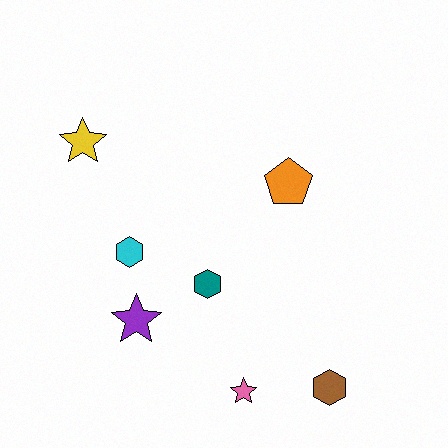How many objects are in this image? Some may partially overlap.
There are 7 objects.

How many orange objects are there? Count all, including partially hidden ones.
There is 1 orange object.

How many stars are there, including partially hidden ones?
There are 3 stars.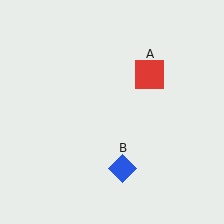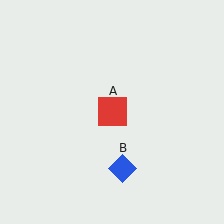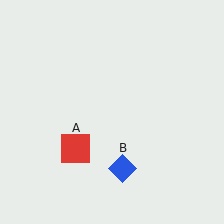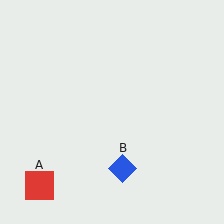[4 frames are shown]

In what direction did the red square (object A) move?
The red square (object A) moved down and to the left.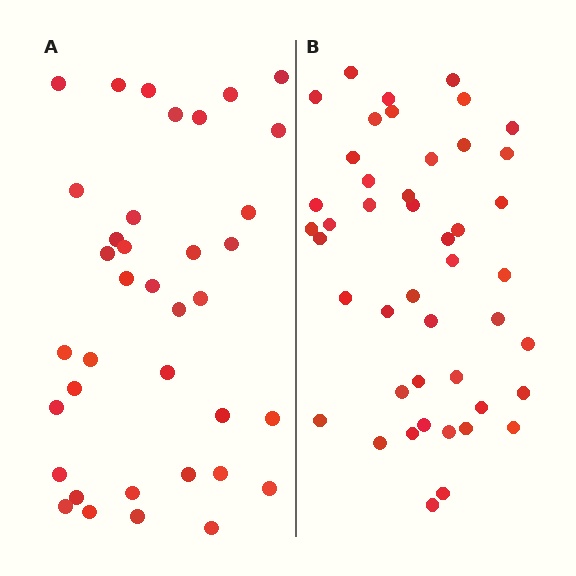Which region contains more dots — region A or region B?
Region B (the right region) has more dots.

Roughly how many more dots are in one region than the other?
Region B has roughly 8 or so more dots than region A.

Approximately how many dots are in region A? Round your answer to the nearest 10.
About 40 dots. (The exact count is 37, which rounds to 40.)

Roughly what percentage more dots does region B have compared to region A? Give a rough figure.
About 20% more.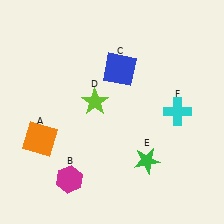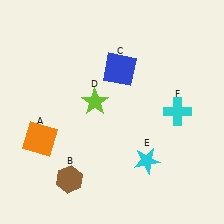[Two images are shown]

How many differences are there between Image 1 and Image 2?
There are 2 differences between the two images.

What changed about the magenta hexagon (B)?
In Image 1, B is magenta. In Image 2, it changed to brown.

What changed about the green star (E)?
In Image 1, E is green. In Image 2, it changed to cyan.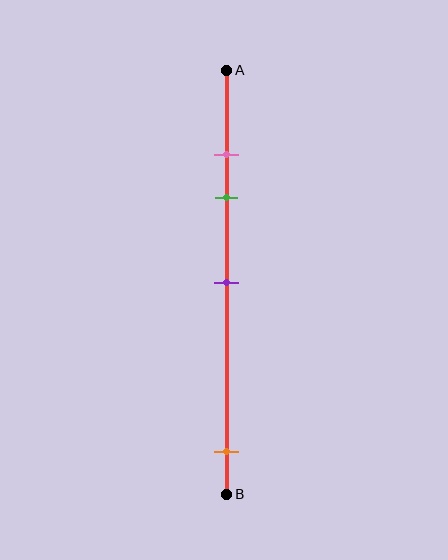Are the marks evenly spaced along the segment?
No, the marks are not evenly spaced.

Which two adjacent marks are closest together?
The pink and green marks are the closest adjacent pair.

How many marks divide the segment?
There are 4 marks dividing the segment.